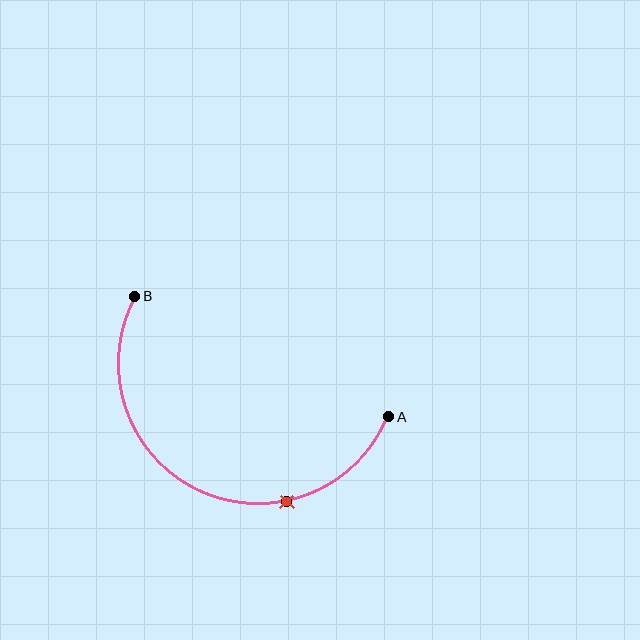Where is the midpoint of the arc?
The arc midpoint is the point on the curve farthest from the straight line joining A and B. It sits below that line.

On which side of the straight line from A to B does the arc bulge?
The arc bulges below the straight line connecting A and B.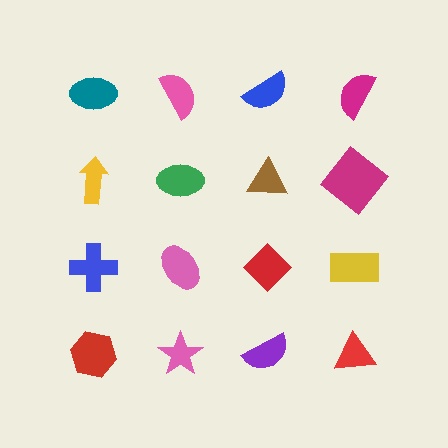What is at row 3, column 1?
A blue cross.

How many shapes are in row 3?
4 shapes.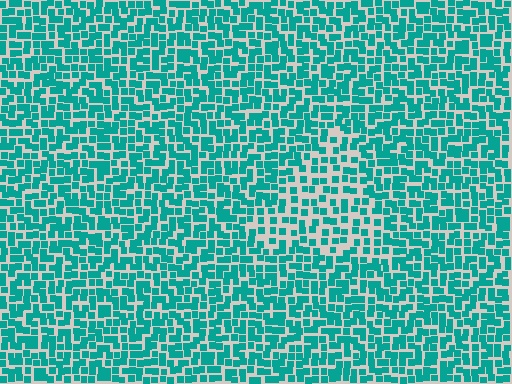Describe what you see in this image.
The image contains small teal elements arranged at two different densities. A triangle-shaped region is visible where the elements are less densely packed than the surrounding area.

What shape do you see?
I see a triangle.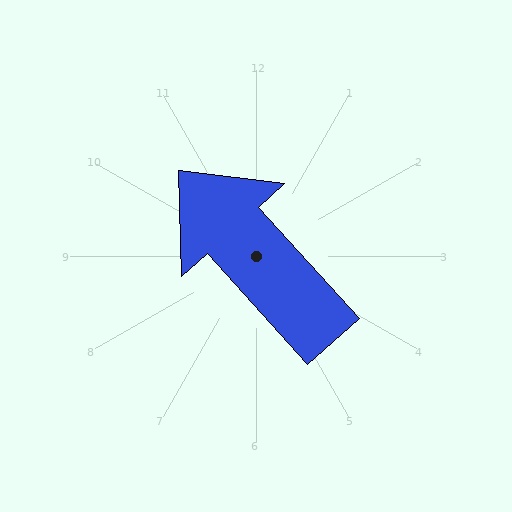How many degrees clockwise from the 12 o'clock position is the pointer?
Approximately 318 degrees.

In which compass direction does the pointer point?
Northwest.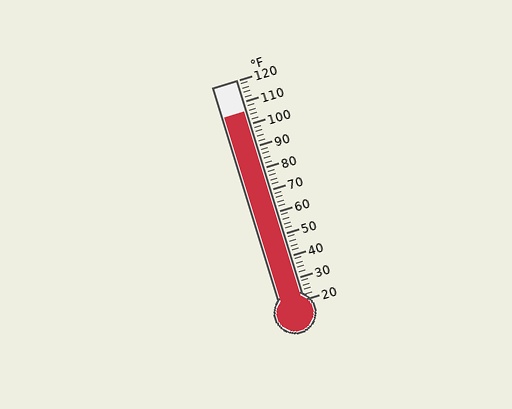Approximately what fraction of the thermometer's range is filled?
The thermometer is filled to approximately 85% of its range.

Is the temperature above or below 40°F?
The temperature is above 40°F.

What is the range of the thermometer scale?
The thermometer scale ranges from 20°F to 120°F.